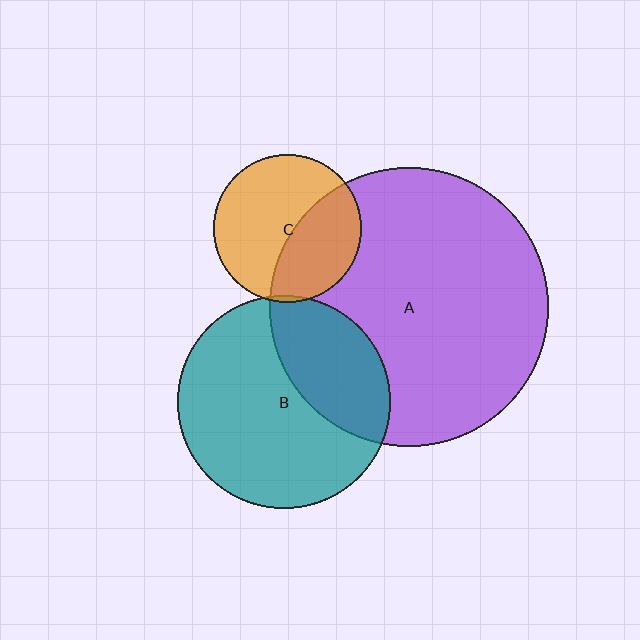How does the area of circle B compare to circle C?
Approximately 2.1 times.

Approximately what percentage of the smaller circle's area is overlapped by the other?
Approximately 30%.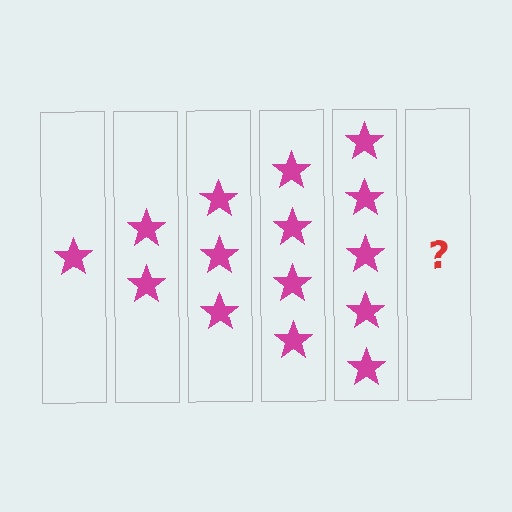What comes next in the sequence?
The next element should be 6 stars.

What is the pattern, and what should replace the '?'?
The pattern is that each step adds one more star. The '?' should be 6 stars.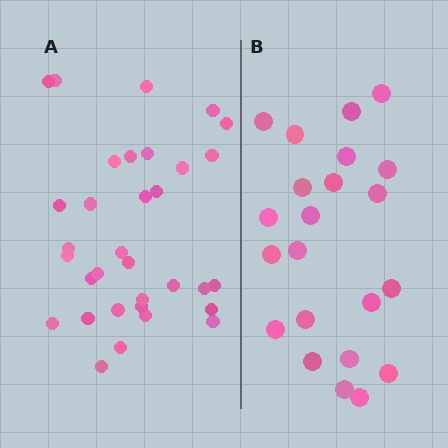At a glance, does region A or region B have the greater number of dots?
Region A (the left region) has more dots.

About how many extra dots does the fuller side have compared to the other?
Region A has roughly 12 or so more dots than region B.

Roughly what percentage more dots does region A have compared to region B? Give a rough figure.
About 50% more.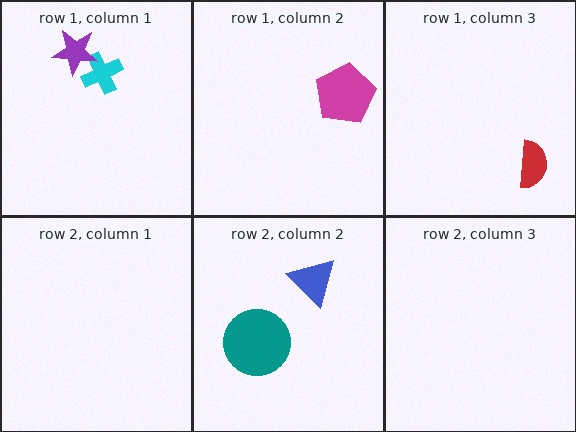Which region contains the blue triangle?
The row 2, column 2 region.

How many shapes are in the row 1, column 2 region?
1.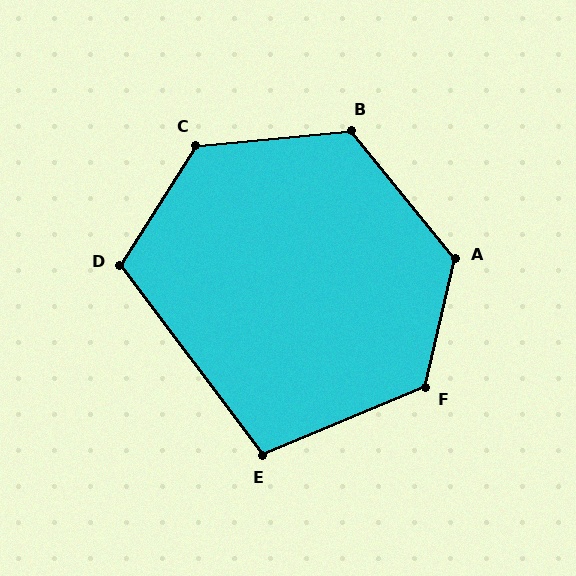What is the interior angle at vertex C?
Approximately 128 degrees (obtuse).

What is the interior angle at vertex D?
Approximately 111 degrees (obtuse).